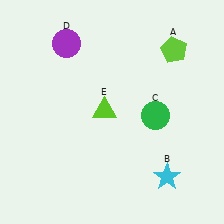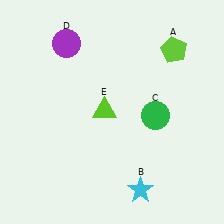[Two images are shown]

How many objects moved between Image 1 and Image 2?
1 object moved between the two images.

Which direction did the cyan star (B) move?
The cyan star (B) moved left.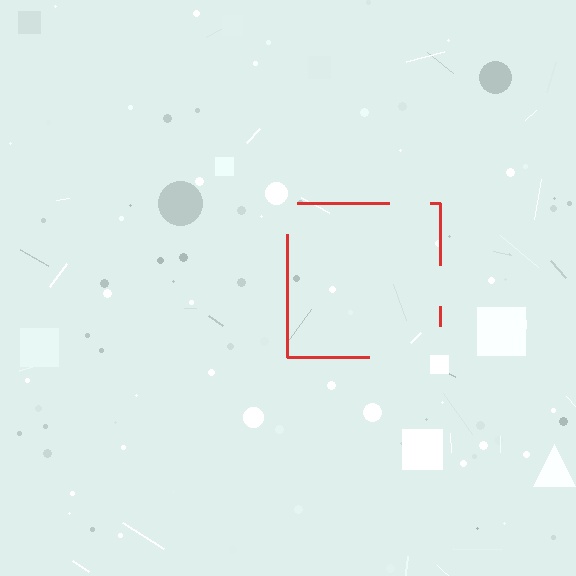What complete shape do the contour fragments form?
The contour fragments form a square.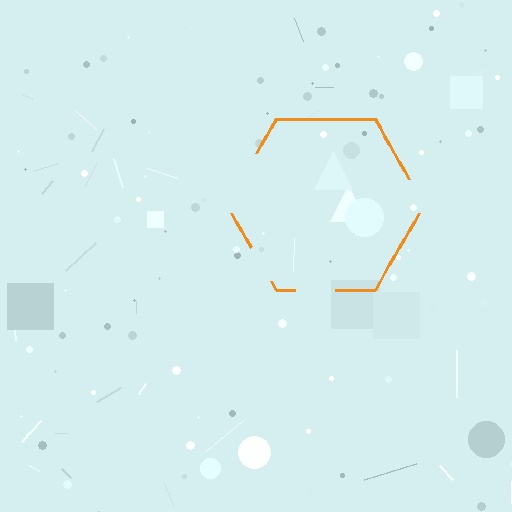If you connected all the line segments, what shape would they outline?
They would outline a hexagon.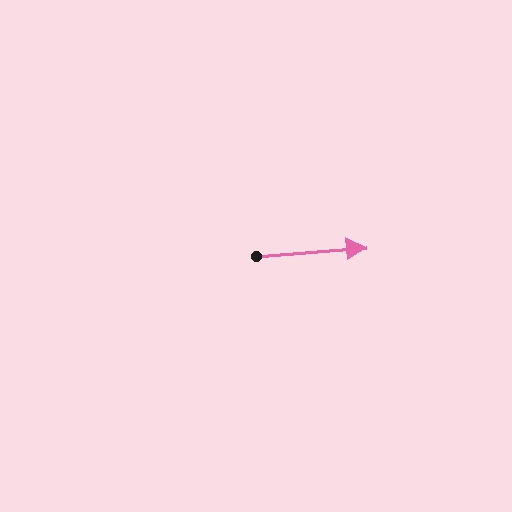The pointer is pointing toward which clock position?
Roughly 3 o'clock.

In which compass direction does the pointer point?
East.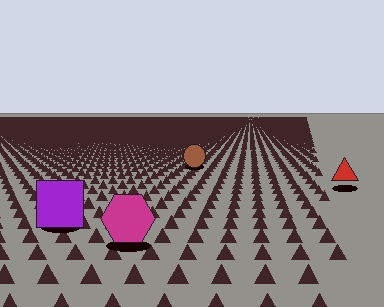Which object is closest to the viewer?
The magenta hexagon is closest. The texture marks near it are larger and more spread out.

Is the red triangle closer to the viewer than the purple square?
No. The purple square is closer — you can tell from the texture gradient: the ground texture is coarser near it.